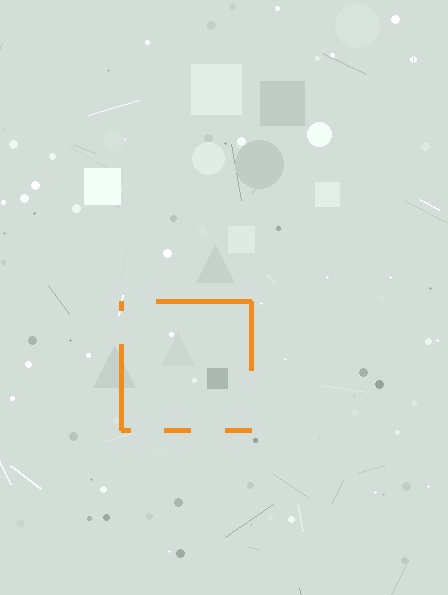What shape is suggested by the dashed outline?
The dashed outline suggests a square.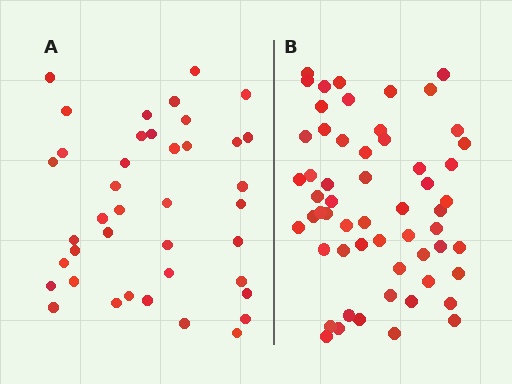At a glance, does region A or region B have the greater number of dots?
Region B (the right region) has more dots.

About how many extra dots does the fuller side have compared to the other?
Region B has approximately 15 more dots than region A.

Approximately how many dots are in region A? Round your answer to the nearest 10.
About 40 dots.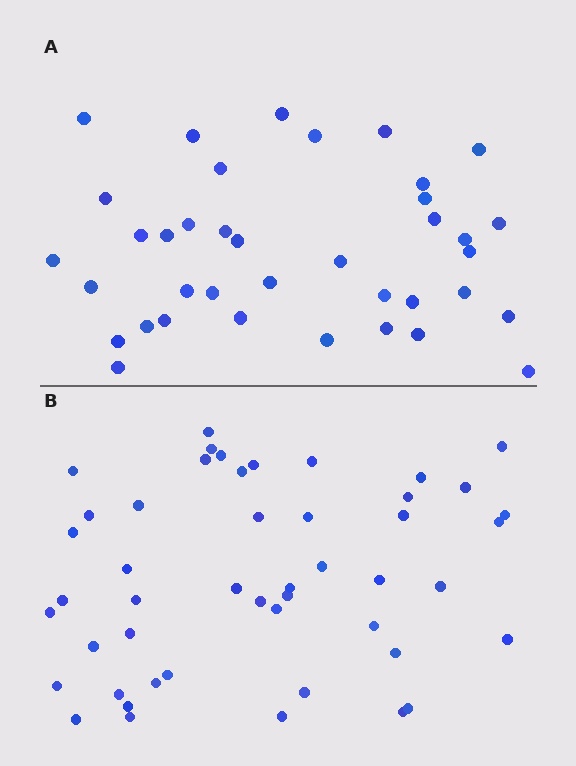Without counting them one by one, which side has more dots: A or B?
Region B (the bottom region) has more dots.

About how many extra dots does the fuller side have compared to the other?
Region B has roughly 10 or so more dots than region A.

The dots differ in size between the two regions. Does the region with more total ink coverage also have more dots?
No. Region A has more total ink coverage because its dots are larger, but region B actually contains more individual dots. Total area can be misleading — the number of items is what matters here.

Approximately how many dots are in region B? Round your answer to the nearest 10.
About 50 dots. (The exact count is 48, which rounds to 50.)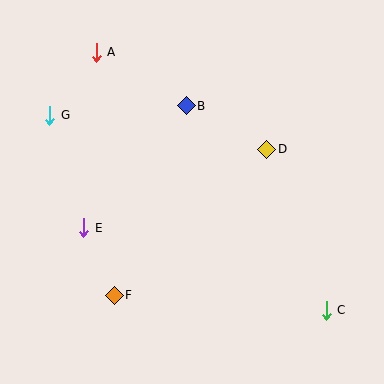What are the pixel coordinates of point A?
Point A is at (96, 52).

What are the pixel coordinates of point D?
Point D is at (267, 149).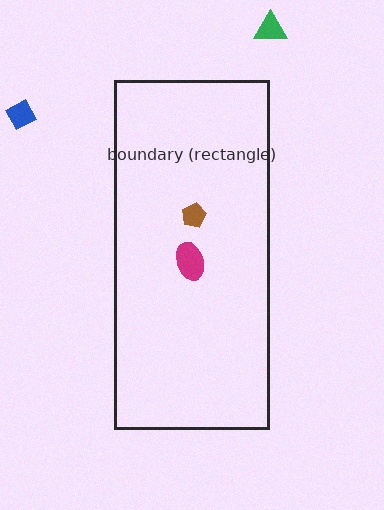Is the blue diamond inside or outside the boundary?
Outside.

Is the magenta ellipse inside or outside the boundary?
Inside.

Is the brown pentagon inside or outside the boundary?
Inside.